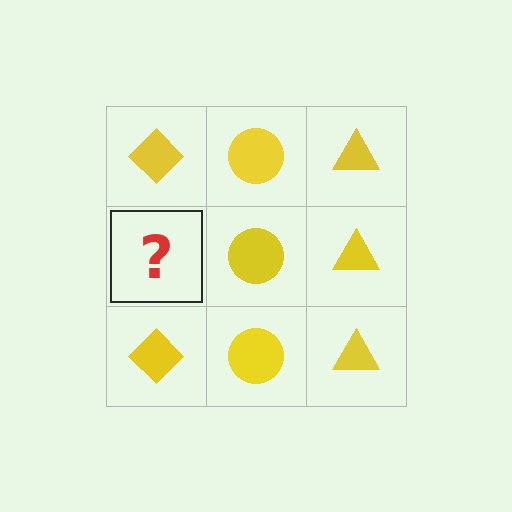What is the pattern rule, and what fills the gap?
The rule is that each column has a consistent shape. The gap should be filled with a yellow diamond.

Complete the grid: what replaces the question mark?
The question mark should be replaced with a yellow diamond.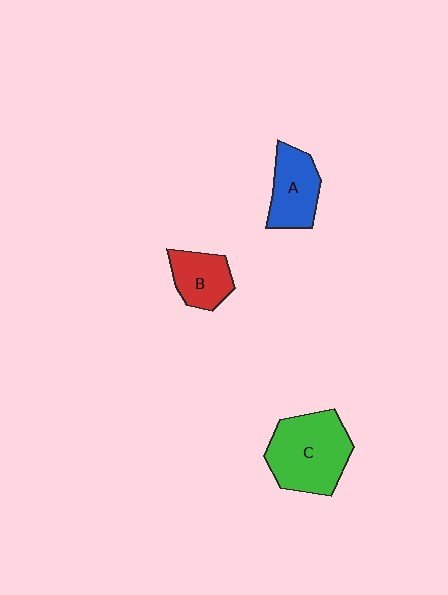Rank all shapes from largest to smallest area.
From largest to smallest: C (green), A (blue), B (red).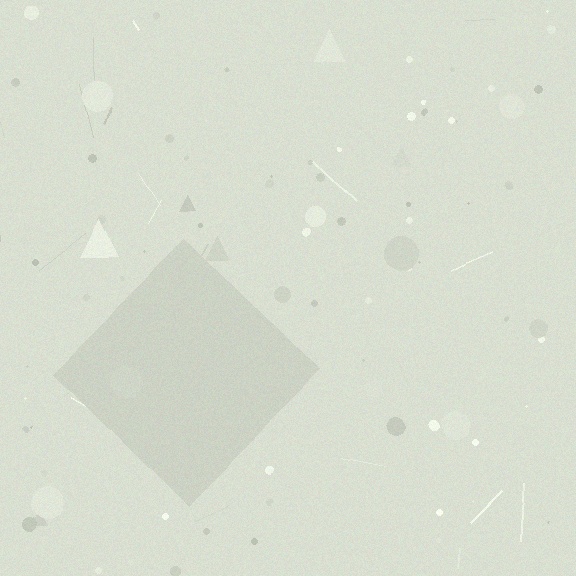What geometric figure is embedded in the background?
A diamond is embedded in the background.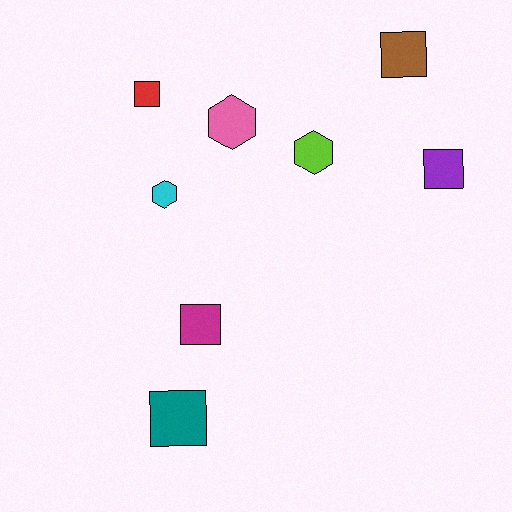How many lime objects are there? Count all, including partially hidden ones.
There is 1 lime object.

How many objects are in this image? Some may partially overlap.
There are 8 objects.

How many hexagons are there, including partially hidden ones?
There are 3 hexagons.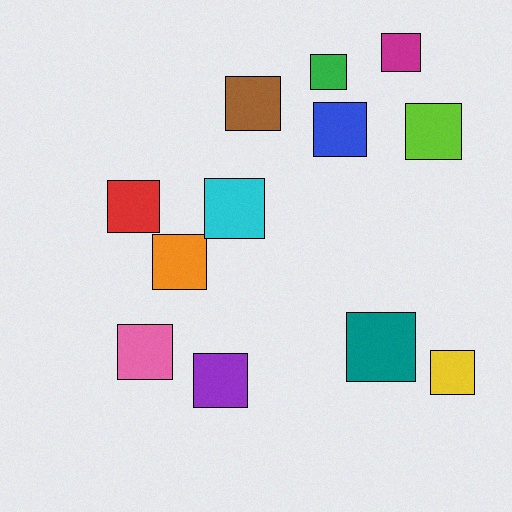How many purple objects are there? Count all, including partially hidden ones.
There is 1 purple object.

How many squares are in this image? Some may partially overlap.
There are 12 squares.